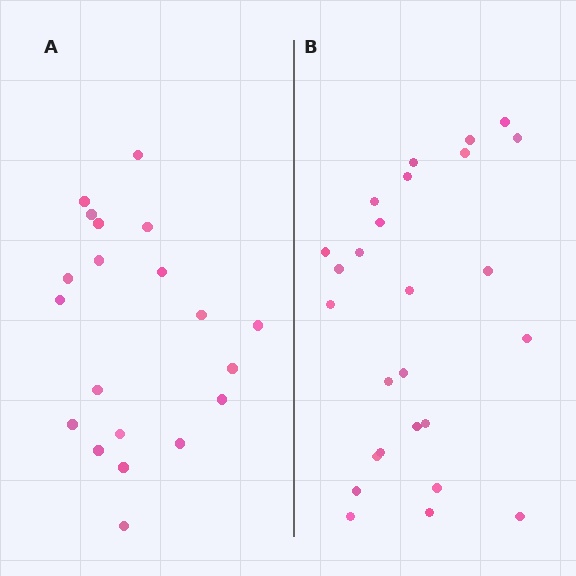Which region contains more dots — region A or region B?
Region B (the right region) has more dots.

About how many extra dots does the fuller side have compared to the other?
Region B has about 6 more dots than region A.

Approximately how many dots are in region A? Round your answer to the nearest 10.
About 20 dots.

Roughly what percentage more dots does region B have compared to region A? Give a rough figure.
About 30% more.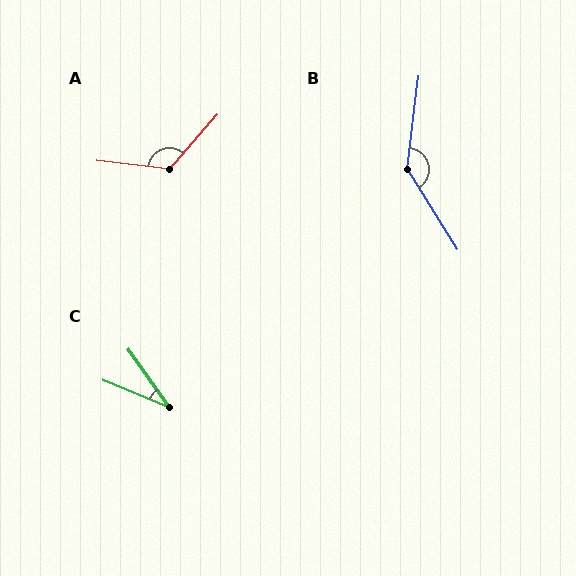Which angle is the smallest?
C, at approximately 32 degrees.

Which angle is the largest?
B, at approximately 141 degrees.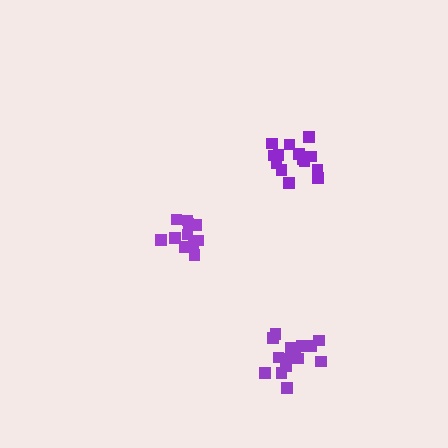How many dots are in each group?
Group 1: 12 dots, Group 2: 14 dots, Group 3: 16 dots (42 total).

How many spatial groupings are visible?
There are 3 spatial groupings.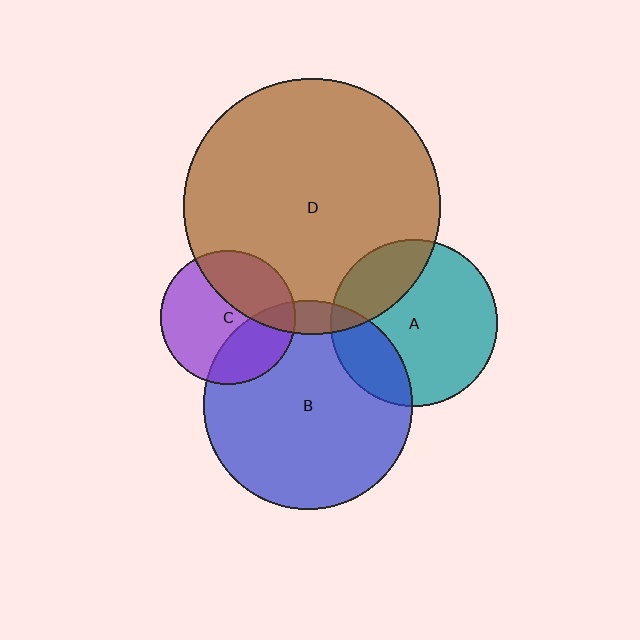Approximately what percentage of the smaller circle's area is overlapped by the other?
Approximately 35%.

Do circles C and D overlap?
Yes.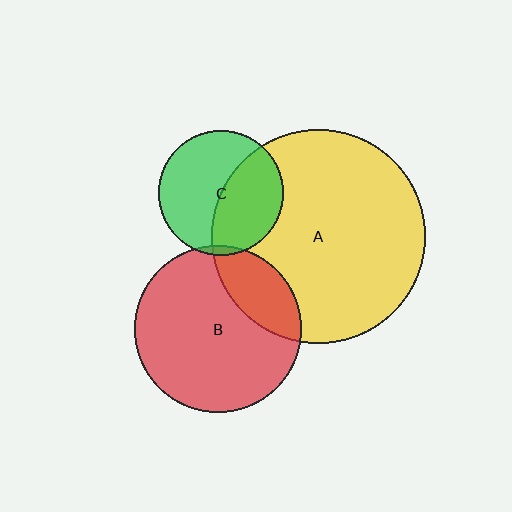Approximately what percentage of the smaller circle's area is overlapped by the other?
Approximately 5%.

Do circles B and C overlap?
Yes.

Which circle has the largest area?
Circle A (yellow).